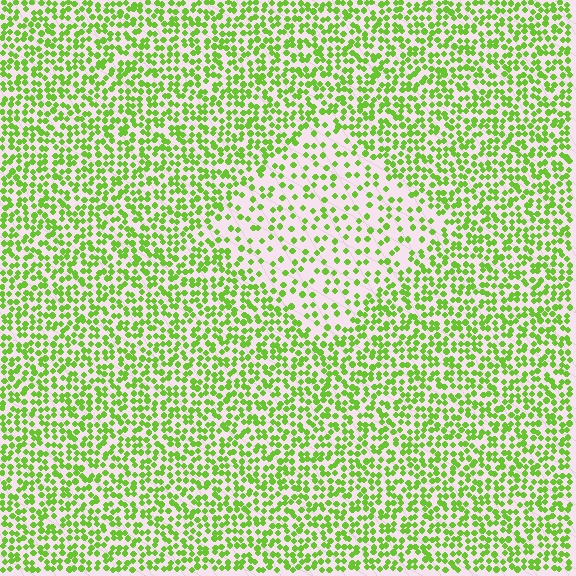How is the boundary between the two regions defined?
The boundary is defined by a change in element density (approximately 2.2x ratio). All elements are the same color, size, and shape.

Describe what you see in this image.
The image contains small lime elements arranged at two different densities. A diamond-shaped region is visible where the elements are less densely packed than the surrounding area.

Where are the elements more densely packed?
The elements are more densely packed outside the diamond boundary.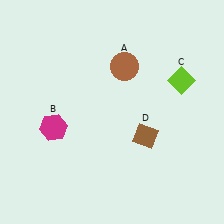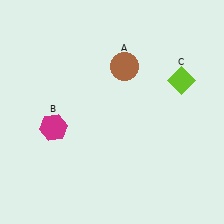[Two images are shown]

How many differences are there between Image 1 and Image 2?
There is 1 difference between the two images.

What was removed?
The brown diamond (D) was removed in Image 2.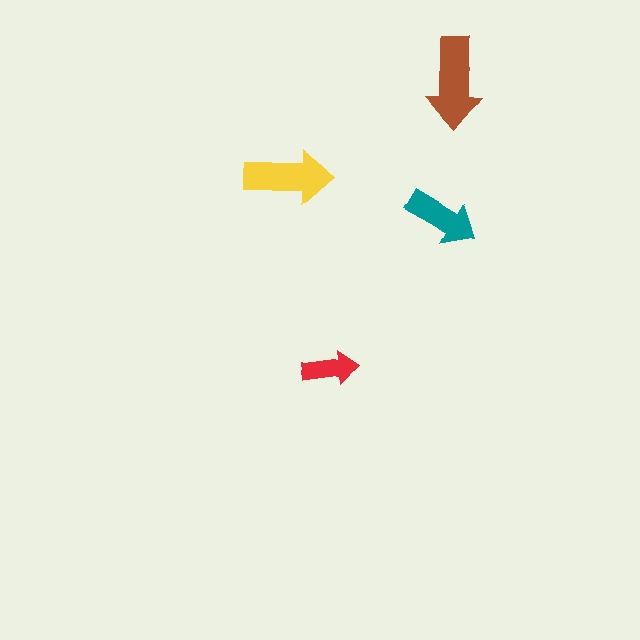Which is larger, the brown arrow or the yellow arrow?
The brown one.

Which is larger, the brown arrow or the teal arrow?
The brown one.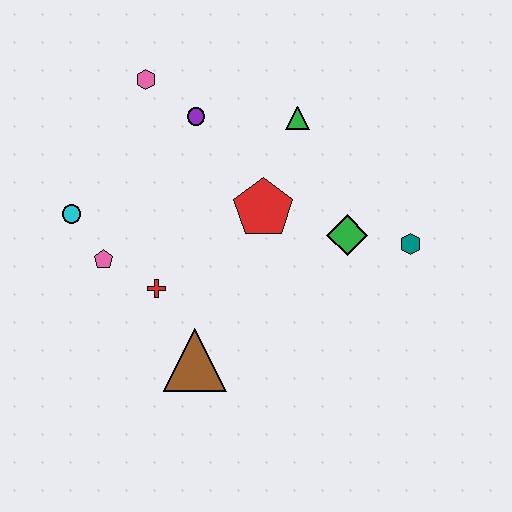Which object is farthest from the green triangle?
The brown triangle is farthest from the green triangle.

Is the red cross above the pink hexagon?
No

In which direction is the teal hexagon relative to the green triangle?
The teal hexagon is below the green triangle.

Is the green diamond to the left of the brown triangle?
No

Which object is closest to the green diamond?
The teal hexagon is closest to the green diamond.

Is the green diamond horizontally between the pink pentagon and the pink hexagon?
No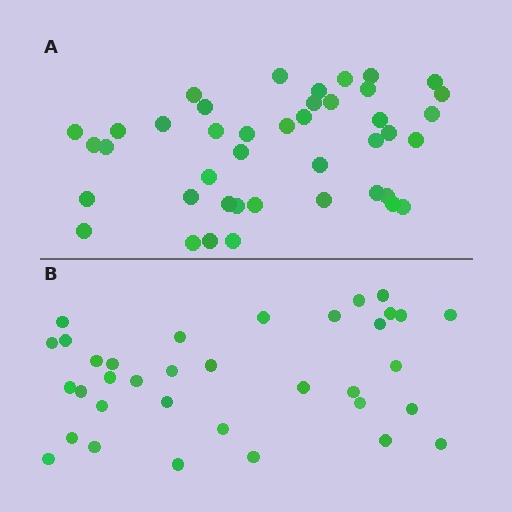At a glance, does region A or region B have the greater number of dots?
Region A (the top region) has more dots.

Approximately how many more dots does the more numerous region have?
Region A has roughly 8 or so more dots than region B.